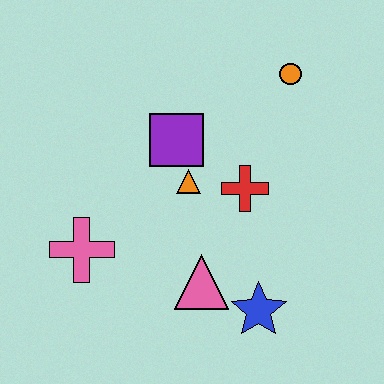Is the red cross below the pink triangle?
No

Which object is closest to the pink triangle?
The blue star is closest to the pink triangle.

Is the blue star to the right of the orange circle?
No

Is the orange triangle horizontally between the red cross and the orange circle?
No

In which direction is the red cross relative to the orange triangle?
The red cross is to the right of the orange triangle.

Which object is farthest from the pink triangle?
The orange circle is farthest from the pink triangle.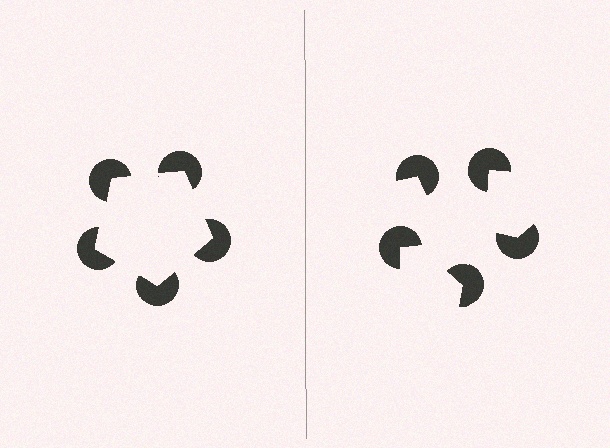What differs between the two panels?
The pac-man discs are positioned identically on both sides; only the wedge orientations differ. On the left they align to a pentagon; on the right they are misaligned.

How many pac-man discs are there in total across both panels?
10 — 5 on each side.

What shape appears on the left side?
An illusory pentagon.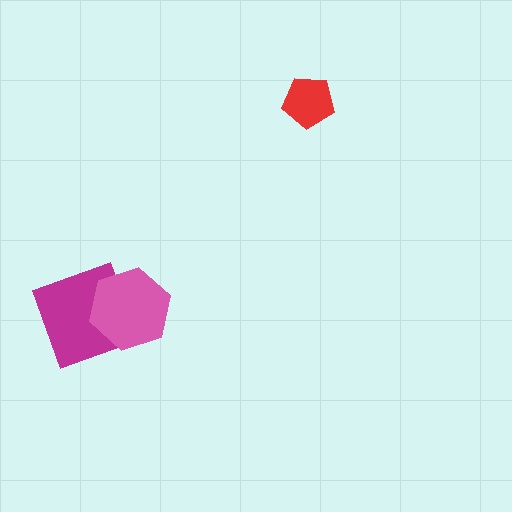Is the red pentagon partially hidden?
No, no other shape covers it.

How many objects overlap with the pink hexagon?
1 object overlaps with the pink hexagon.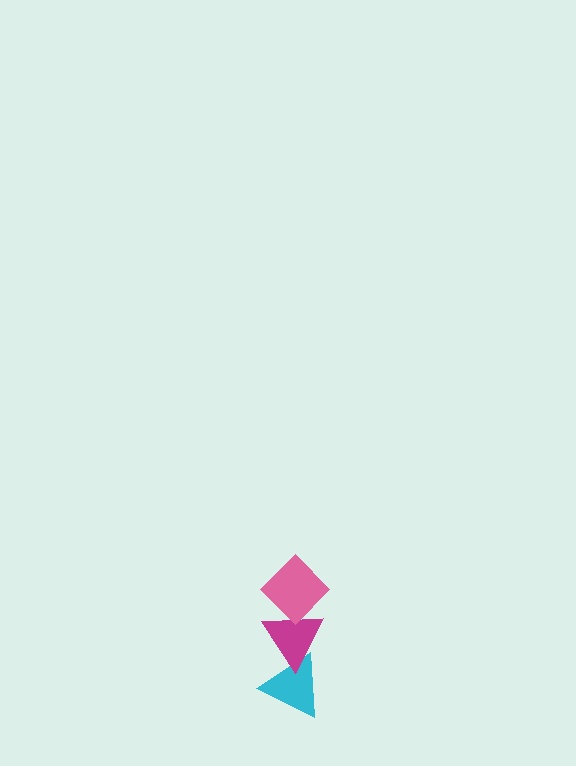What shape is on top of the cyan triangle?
The magenta triangle is on top of the cyan triangle.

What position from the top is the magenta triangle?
The magenta triangle is 2nd from the top.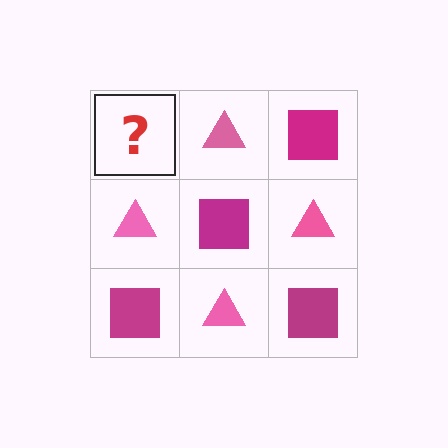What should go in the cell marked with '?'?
The missing cell should contain a magenta square.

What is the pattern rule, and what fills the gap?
The rule is that it alternates magenta square and pink triangle in a checkerboard pattern. The gap should be filled with a magenta square.